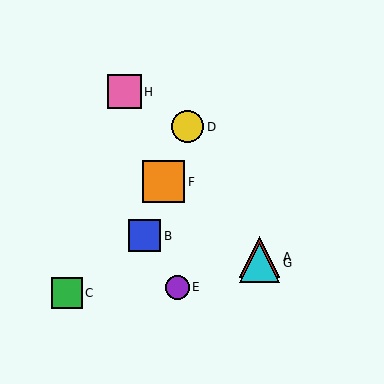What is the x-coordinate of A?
Object A is at x≈260.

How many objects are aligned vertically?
2 objects (A, G) are aligned vertically.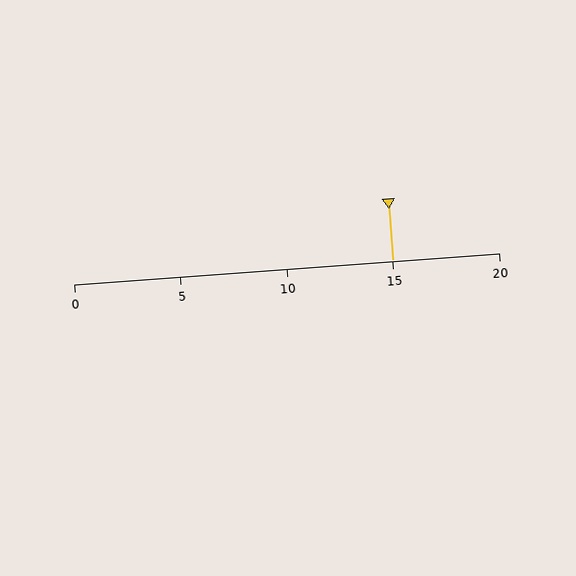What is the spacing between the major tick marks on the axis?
The major ticks are spaced 5 apart.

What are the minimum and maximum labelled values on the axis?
The axis runs from 0 to 20.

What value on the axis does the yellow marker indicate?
The marker indicates approximately 15.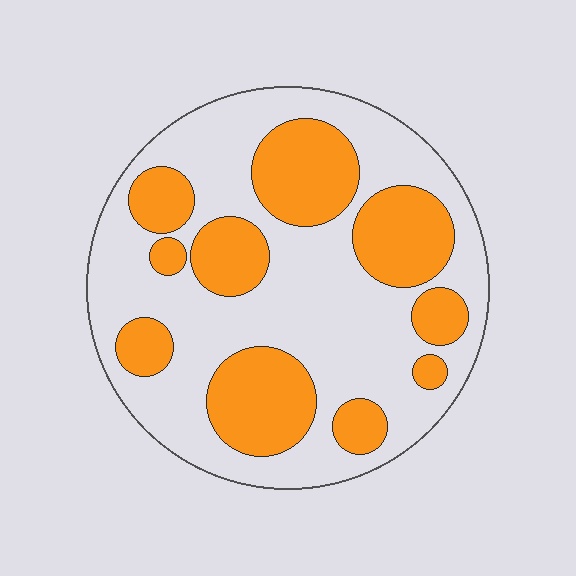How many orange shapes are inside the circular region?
10.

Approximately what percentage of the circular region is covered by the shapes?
Approximately 35%.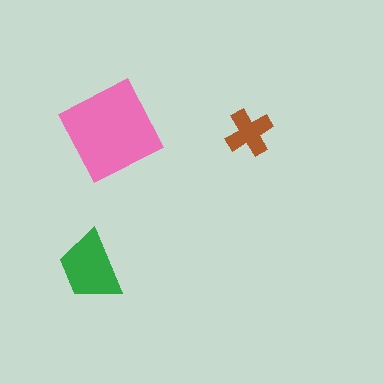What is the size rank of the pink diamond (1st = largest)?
1st.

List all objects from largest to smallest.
The pink diamond, the green trapezoid, the brown cross.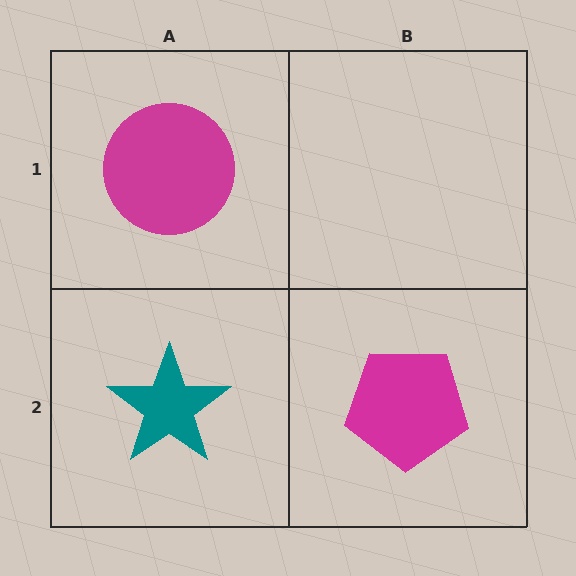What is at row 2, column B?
A magenta pentagon.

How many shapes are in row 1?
1 shape.